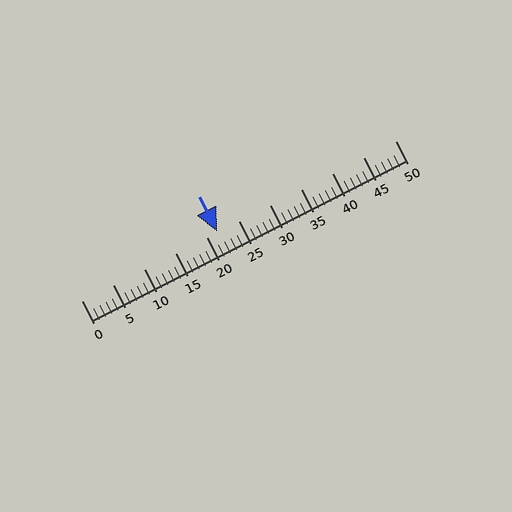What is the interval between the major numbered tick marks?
The major tick marks are spaced 5 units apart.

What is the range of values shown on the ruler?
The ruler shows values from 0 to 50.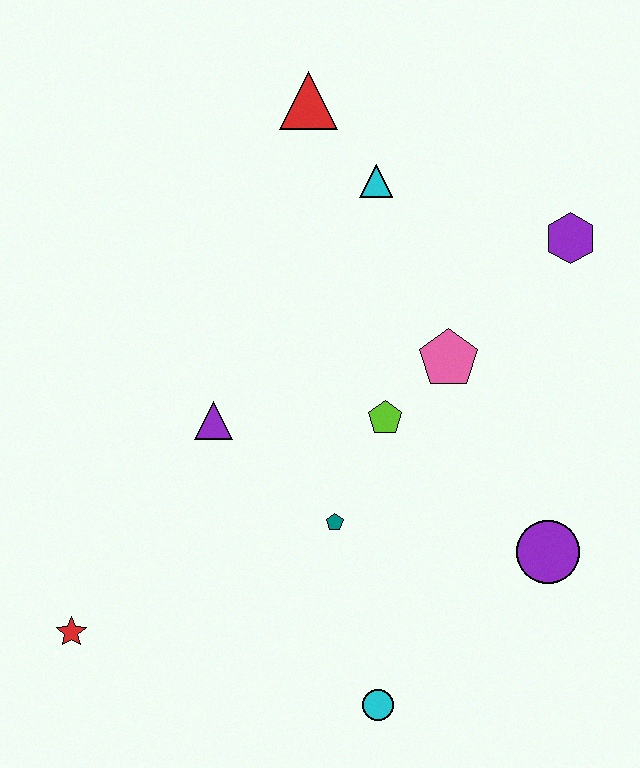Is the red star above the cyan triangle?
No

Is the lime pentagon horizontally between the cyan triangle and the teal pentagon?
No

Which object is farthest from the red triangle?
The cyan circle is farthest from the red triangle.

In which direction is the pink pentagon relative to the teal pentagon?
The pink pentagon is above the teal pentagon.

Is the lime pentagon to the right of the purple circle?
No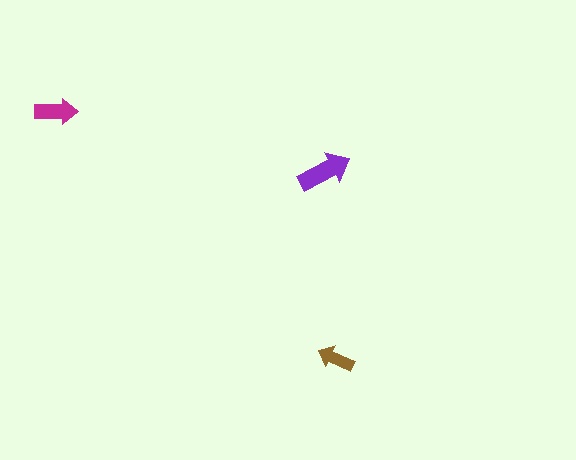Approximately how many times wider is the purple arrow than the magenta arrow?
About 1.5 times wider.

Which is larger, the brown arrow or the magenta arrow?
The magenta one.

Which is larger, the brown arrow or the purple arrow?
The purple one.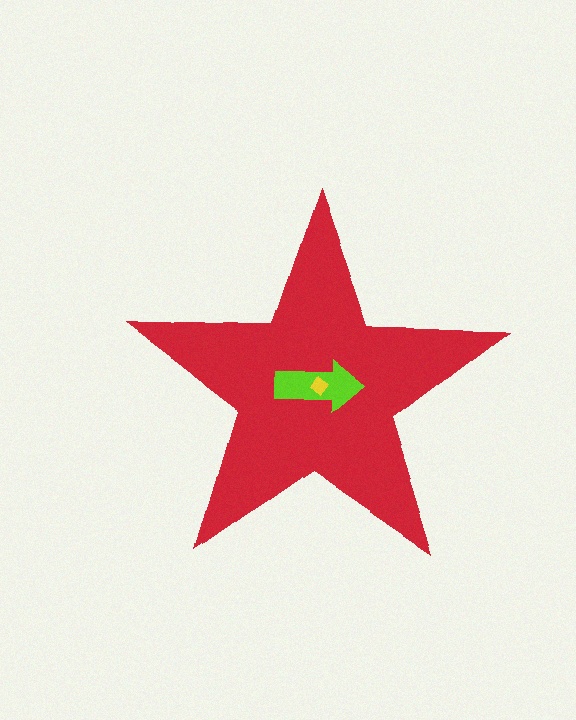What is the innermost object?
The yellow diamond.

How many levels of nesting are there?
3.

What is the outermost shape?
The red star.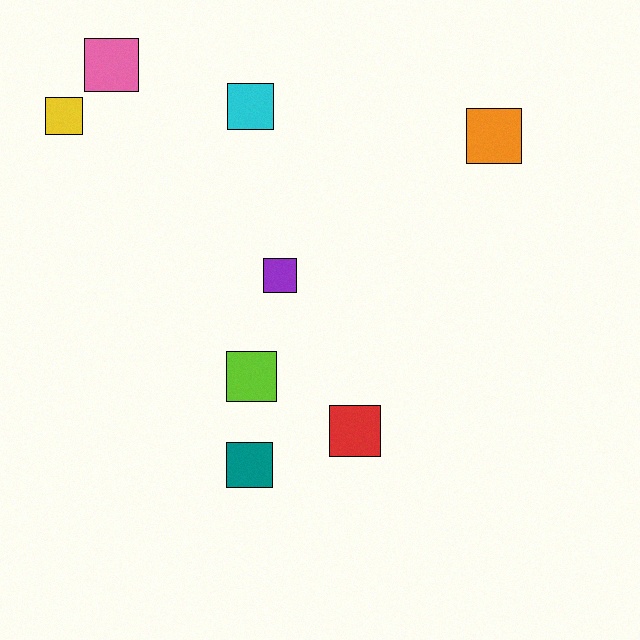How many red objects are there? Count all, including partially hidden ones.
There is 1 red object.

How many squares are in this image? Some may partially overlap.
There are 8 squares.